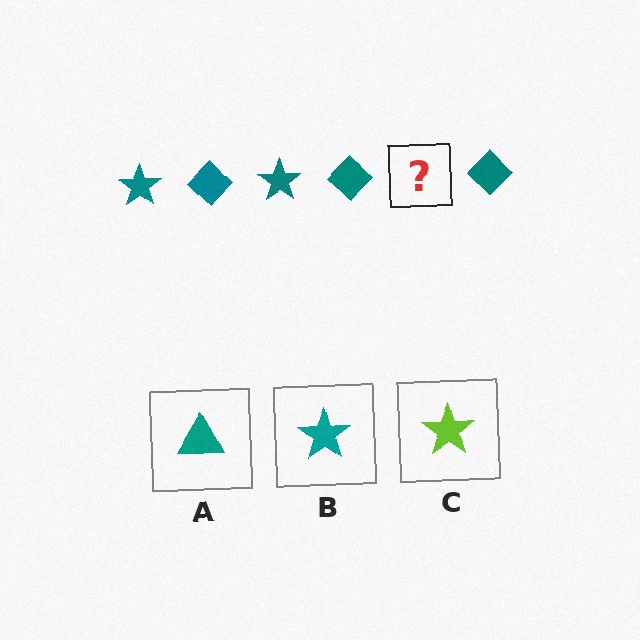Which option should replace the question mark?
Option B.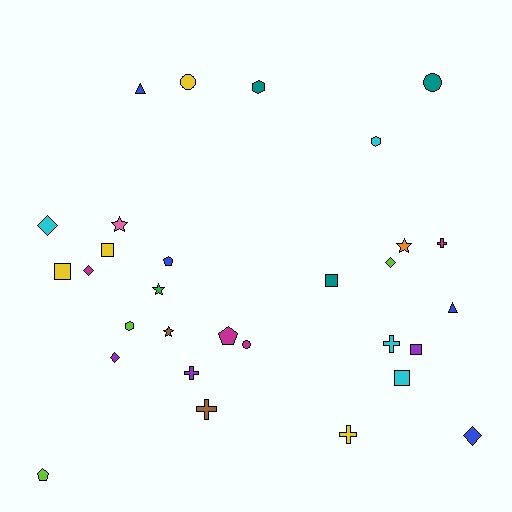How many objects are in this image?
There are 30 objects.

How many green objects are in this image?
There is 1 green object.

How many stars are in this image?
There are 4 stars.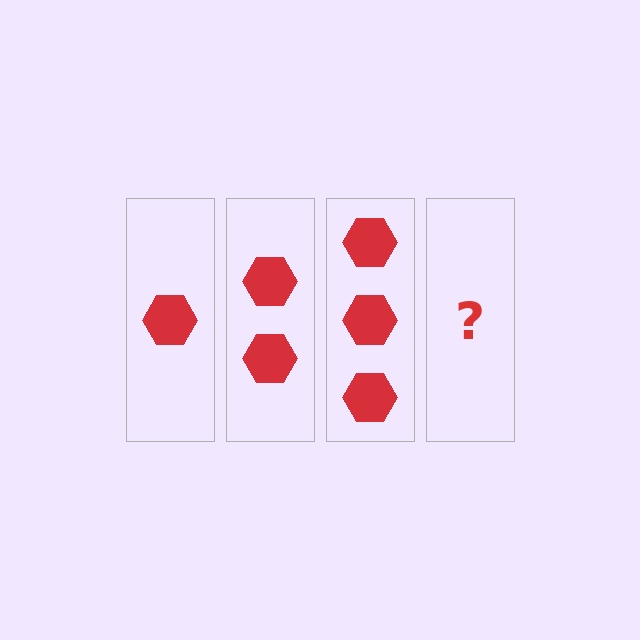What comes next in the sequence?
The next element should be 4 hexagons.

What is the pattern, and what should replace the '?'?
The pattern is that each step adds one more hexagon. The '?' should be 4 hexagons.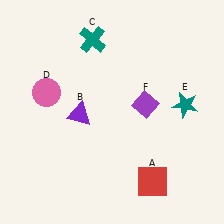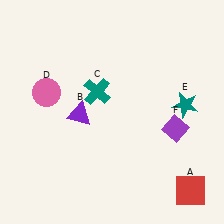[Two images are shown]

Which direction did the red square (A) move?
The red square (A) moved right.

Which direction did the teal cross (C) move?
The teal cross (C) moved down.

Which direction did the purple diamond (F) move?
The purple diamond (F) moved right.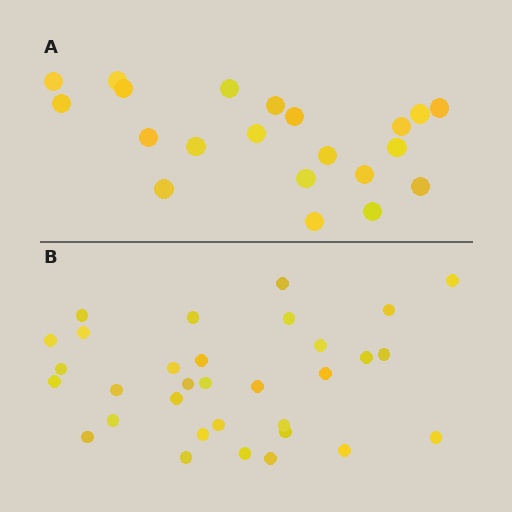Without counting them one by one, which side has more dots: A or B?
Region B (the bottom region) has more dots.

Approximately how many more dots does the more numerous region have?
Region B has roughly 12 or so more dots than region A.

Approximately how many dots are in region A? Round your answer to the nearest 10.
About 20 dots. (The exact count is 21, which rounds to 20.)